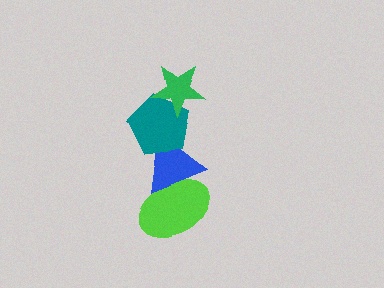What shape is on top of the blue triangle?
The teal pentagon is on top of the blue triangle.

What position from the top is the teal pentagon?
The teal pentagon is 2nd from the top.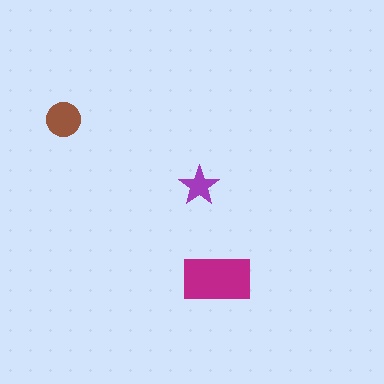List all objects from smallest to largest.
The purple star, the brown circle, the magenta rectangle.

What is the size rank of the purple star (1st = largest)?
3rd.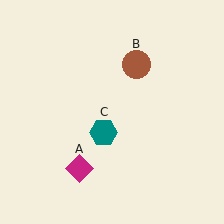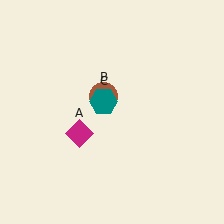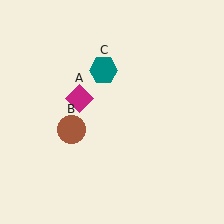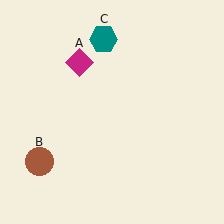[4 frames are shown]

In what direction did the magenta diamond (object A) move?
The magenta diamond (object A) moved up.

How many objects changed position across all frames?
3 objects changed position: magenta diamond (object A), brown circle (object B), teal hexagon (object C).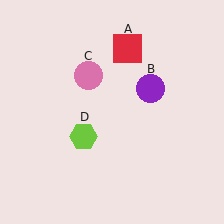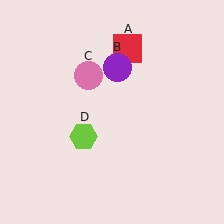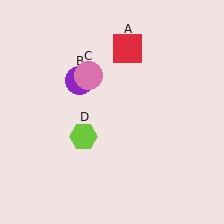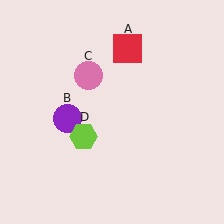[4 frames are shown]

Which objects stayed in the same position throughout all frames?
Red square (object A) and pink circle (object C) and lime hexagon (object D) remained stationary.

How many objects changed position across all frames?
1 object changed position: purple circle (object B).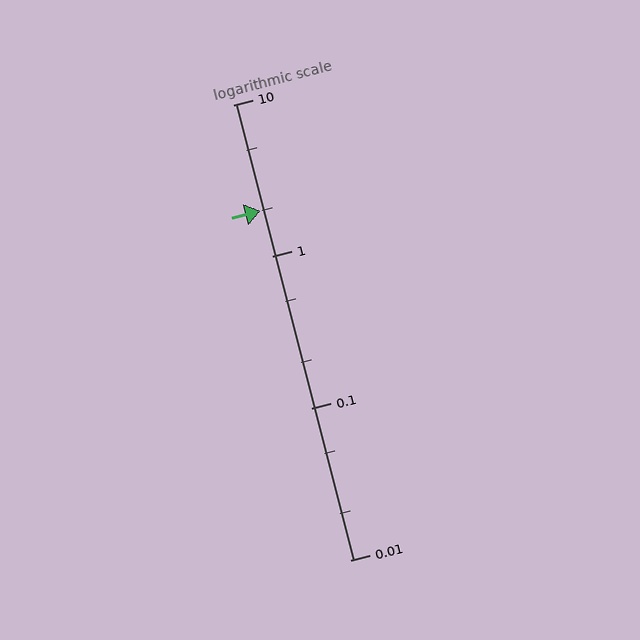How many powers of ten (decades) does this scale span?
The scale spans 3 decades, from 0.01 to 10.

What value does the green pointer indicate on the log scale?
The pointer indicates approximately 2.